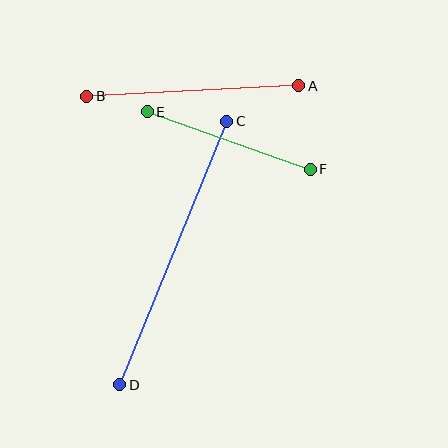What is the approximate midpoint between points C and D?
The midpoint is at approximately (173, 253) pixels.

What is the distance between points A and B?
The distance is approximately 212 pixels.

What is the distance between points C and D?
The distance is approximately 285 pixels.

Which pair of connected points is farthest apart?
Points C and D are farthest apart.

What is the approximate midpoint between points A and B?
The midpoint is at approximately (193, 91) pixels.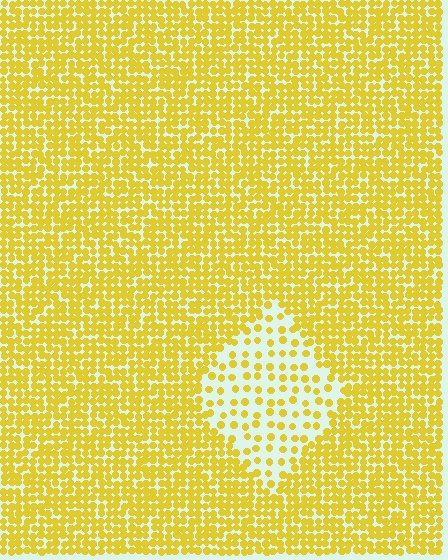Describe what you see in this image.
The image contains small yellow elements arranged at two different densities. A diamond-shaped region is visible where the elements are less densely packed than the surrounding area.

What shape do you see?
I see a diamond.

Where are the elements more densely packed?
The elements are more densely packed outside the diamond boundary.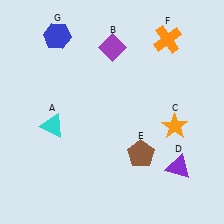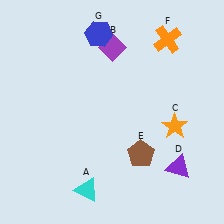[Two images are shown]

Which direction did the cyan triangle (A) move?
The cyan triangle (A) moved down.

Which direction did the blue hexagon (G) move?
The blue hexagon (G) moved right.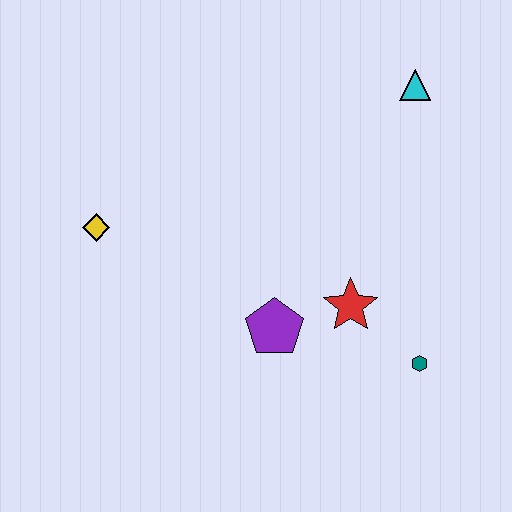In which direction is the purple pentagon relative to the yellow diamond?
The purple pentagon is to the right of the yellow diamond.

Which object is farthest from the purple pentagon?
The cyan triangle is farthest from the purple pentagon.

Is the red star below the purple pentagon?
No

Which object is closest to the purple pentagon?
The red star is closest to the purple pentagon.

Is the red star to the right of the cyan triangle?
No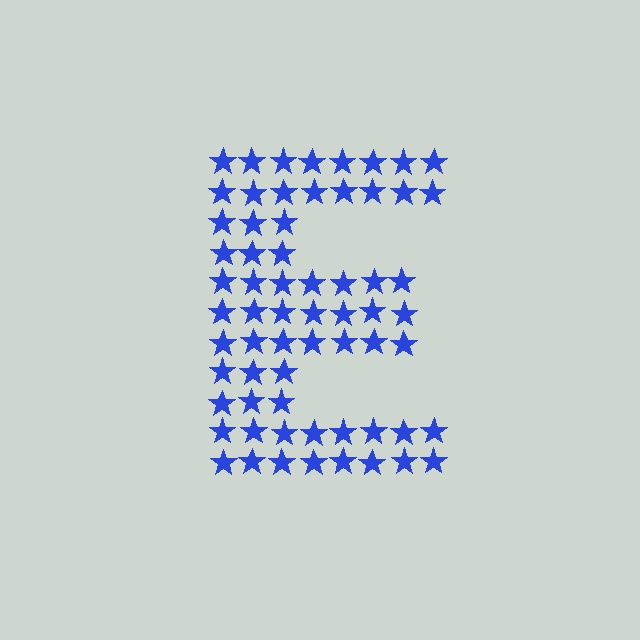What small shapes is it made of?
It is made of small stars.